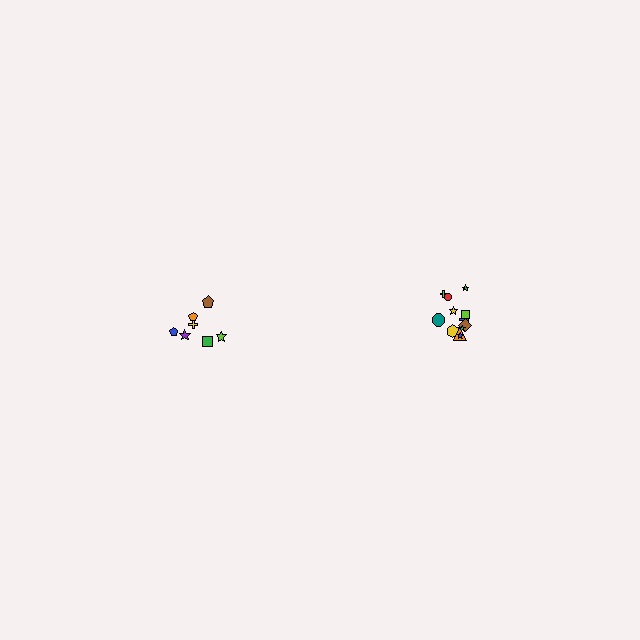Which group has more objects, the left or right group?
The right group.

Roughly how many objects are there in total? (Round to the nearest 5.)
Roughly 20 objects in total.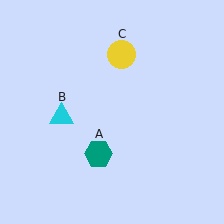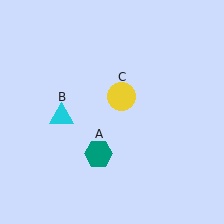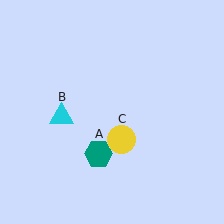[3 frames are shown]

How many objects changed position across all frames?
1 object changed position: yellow circle (object C).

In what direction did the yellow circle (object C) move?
The yellow circle (object C) moved down.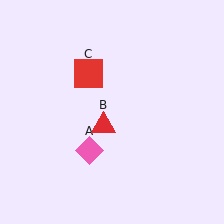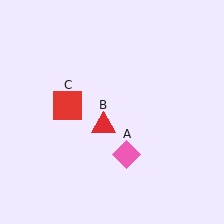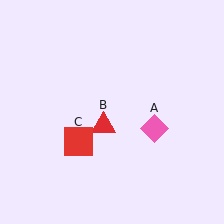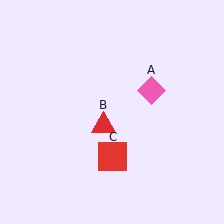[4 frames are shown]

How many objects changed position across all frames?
2 objects changed position: pink diamond (object A), red square (object C).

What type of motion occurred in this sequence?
The pink diamond (object A), red square (object C) rotated counterclockwise around the center of the scene.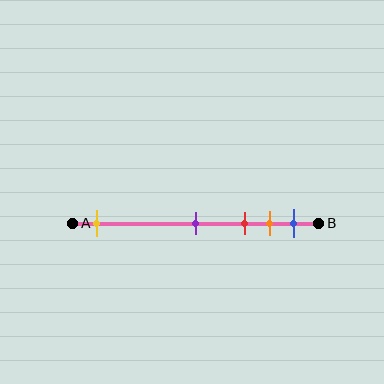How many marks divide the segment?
There are 5 marks dividing the segment.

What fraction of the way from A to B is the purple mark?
The purple mark is approximately 50% (0.5) of the way from A to B.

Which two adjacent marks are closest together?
The orange and blue marks are the closest adjacent pair.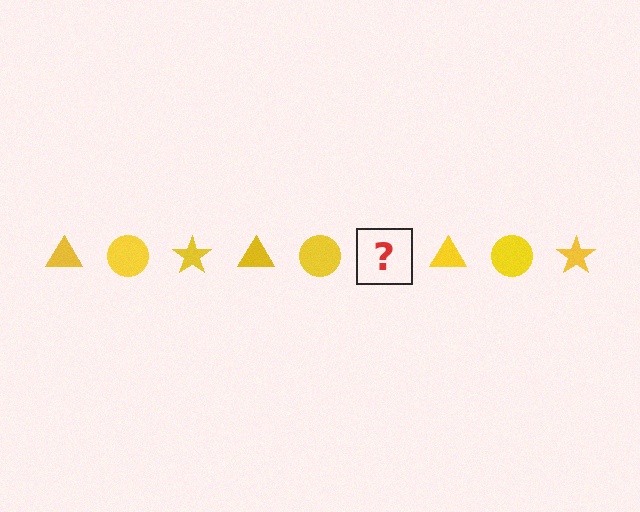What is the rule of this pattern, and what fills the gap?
The rule is that the pattern cycles through triangle, circle, star shapes in yellow. The gap should be filled with a yellow star.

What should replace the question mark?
The question mark should be replaced with a yellow star.